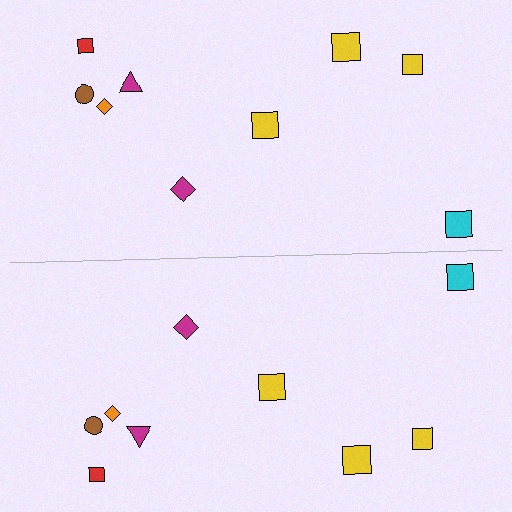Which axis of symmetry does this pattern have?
The pattern has a horizontal axis of symmetry running through the center of the image.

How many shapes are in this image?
There are 18 shapes in this image.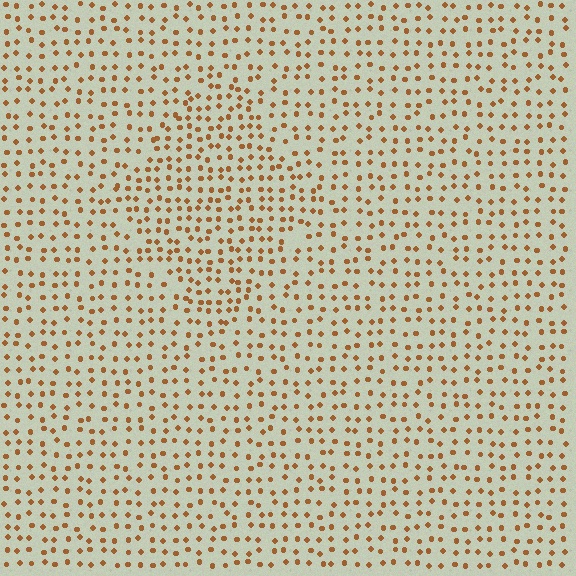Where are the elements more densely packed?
The elements are more densely packed inside the diamond boundary.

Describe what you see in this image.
The image contains small brown elements arranged at two different densities. A diamond-shaped region is visible where the elements are more densely packed than the surrounding area.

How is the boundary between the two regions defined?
The boundary is defined by a change in element density (approximately 1.4x ratio). All elements are the same color, size, and shape.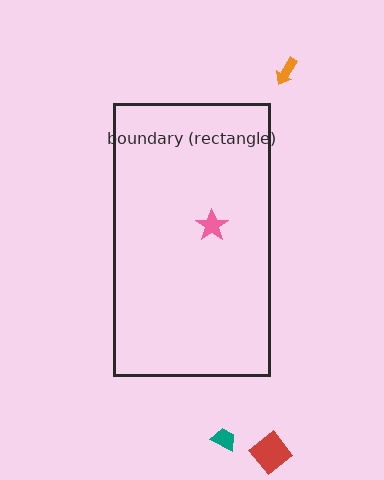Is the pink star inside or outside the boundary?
Inside.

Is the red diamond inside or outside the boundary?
Outside.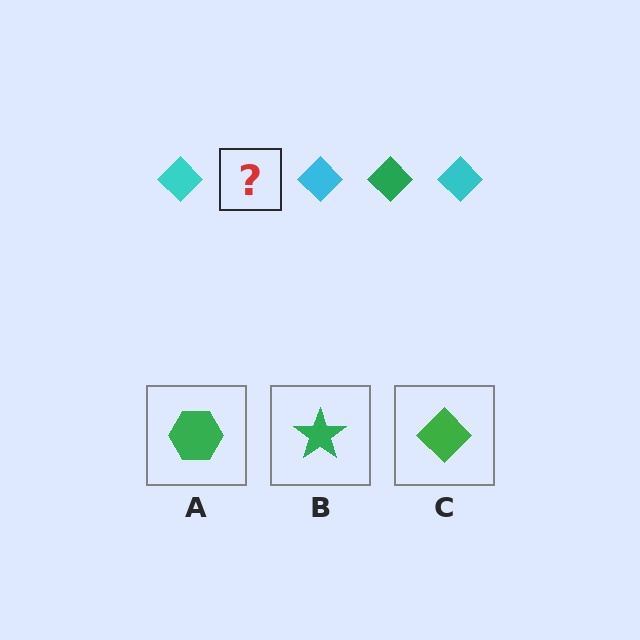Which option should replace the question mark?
Option C.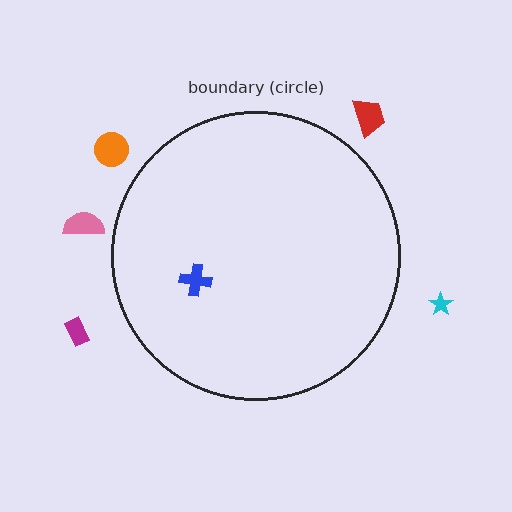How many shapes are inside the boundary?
1 inside, 5 outside.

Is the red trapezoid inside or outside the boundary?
Outside.